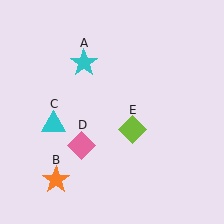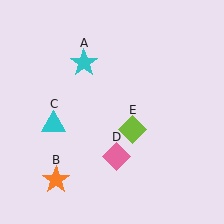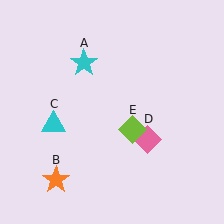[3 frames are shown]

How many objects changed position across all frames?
1 object changed position: pink diamond (object D).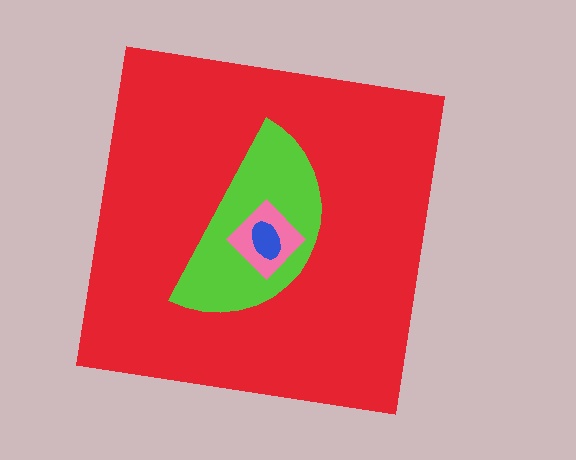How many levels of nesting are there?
4.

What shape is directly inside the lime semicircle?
The pink diamond.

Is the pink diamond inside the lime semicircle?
Yes.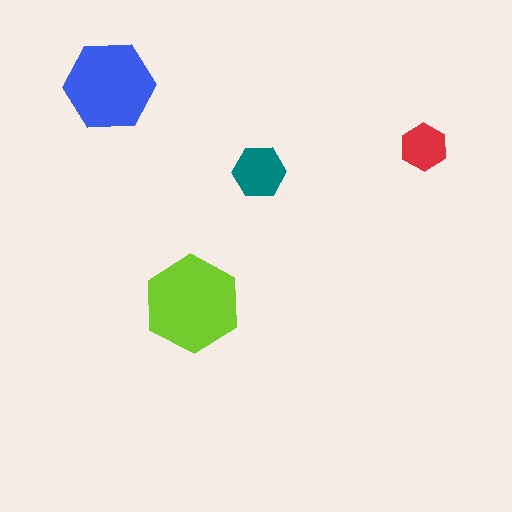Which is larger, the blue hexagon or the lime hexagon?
The lime one.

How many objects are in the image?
There are 4 objects in the image.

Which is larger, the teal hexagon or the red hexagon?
The teal one.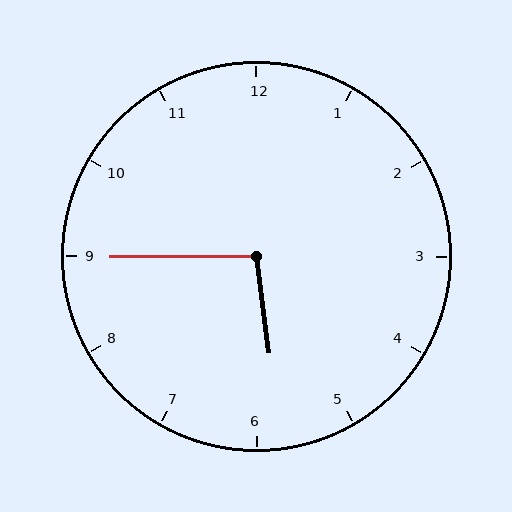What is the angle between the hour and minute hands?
Approximately 98 degrees.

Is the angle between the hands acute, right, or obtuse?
It is obtuse.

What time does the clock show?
5:45.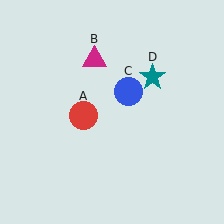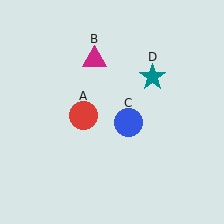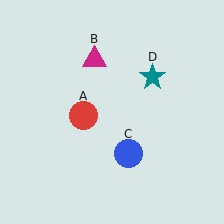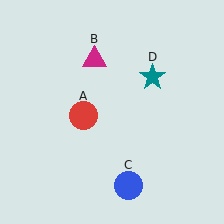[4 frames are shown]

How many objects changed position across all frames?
1 object changed position: blue circle (object C).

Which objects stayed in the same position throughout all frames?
Red circle (object A) and magenta triangle (object B) and teal star (object D) remained stationary.